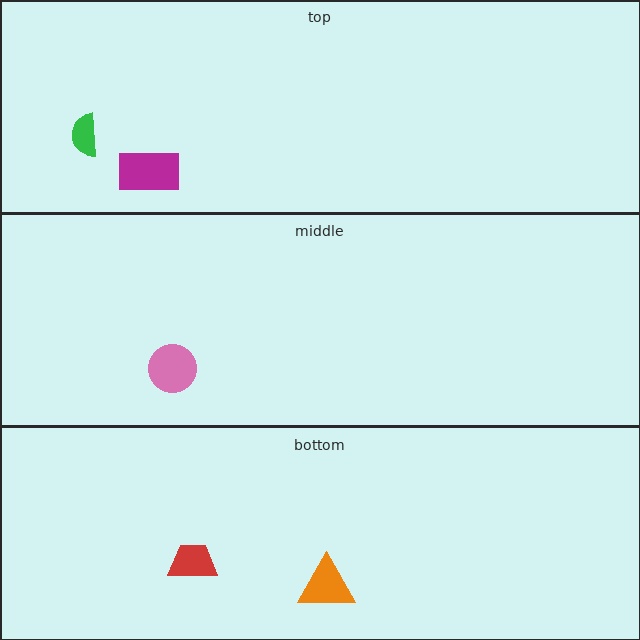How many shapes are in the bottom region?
2.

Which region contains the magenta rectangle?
The top region.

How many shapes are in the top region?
2.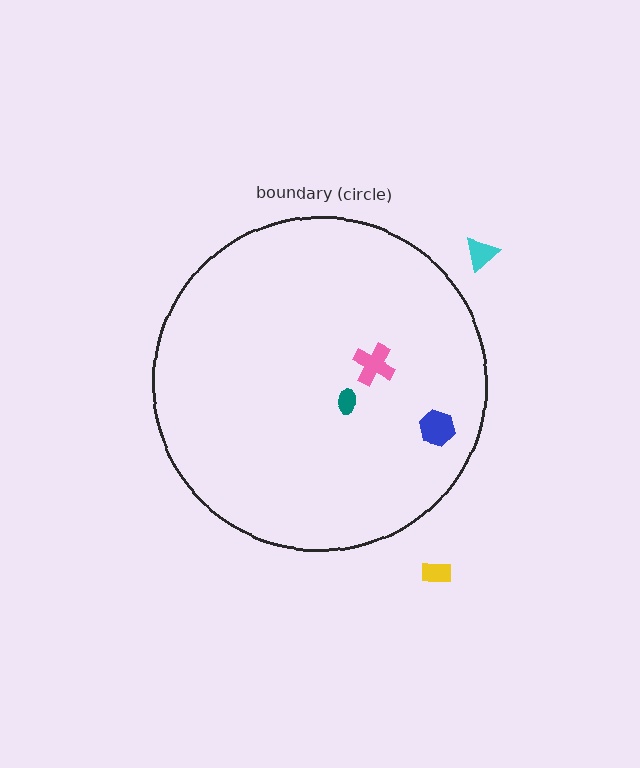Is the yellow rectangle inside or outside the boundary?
Outside.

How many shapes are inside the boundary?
3 inside, 2 outside.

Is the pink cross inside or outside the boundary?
Inside.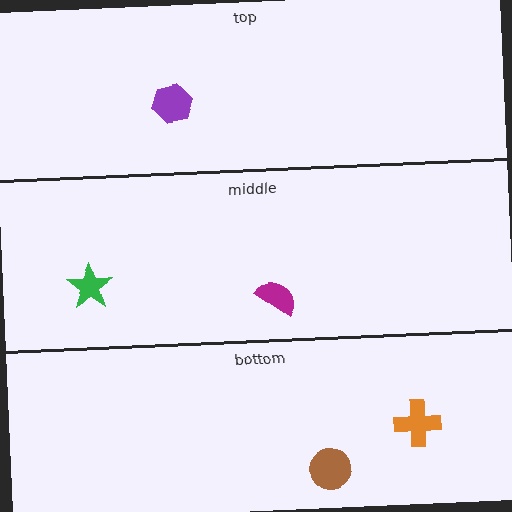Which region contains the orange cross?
The bottom region.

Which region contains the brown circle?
The bottom region.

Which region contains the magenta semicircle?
The middle region.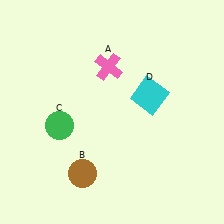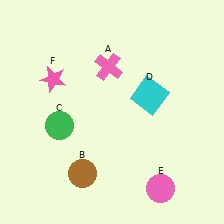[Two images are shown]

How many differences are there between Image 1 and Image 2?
There are 2 differences between the two images.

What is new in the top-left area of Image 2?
A pink star (F) was added in the top-left area of Image 2.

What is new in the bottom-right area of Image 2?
A pink circle (E) was added in the bottom-right area of Image 2.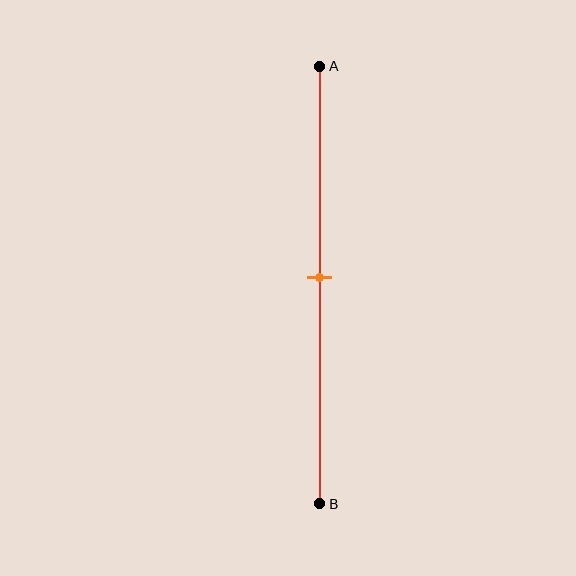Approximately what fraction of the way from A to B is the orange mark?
The orange mark is approximately 50% of the way from A to B.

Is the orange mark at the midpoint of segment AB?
Yes, the mark is approximately at the midpoint.